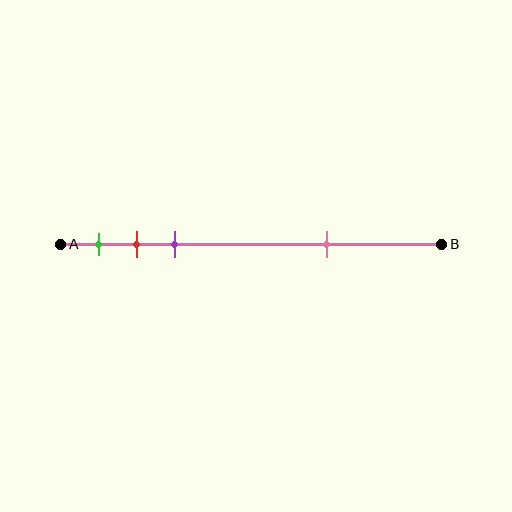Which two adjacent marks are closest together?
The red and purple marks are the closest adjacent pair.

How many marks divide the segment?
There are 4 marks dividing the segment.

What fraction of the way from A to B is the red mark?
The red mark is approximately 20% (0.2) of the way from A to B.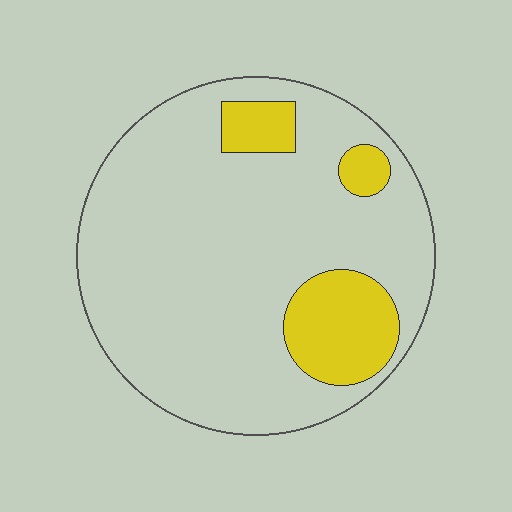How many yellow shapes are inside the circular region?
3.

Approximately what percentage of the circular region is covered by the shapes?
Approximately 15%.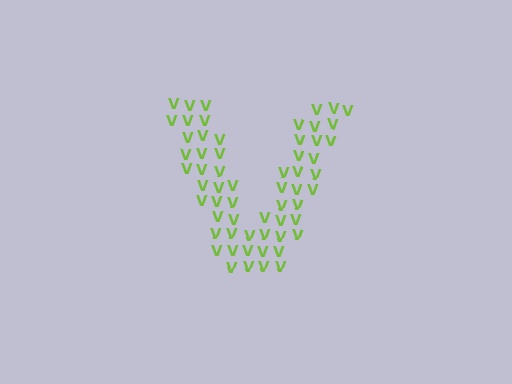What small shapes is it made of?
It is made of small letter V's.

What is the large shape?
The large shape is the letter V.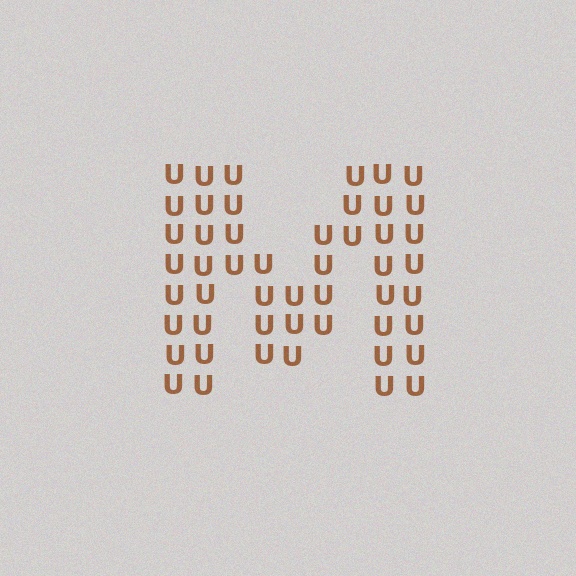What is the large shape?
The large shape is the letter M.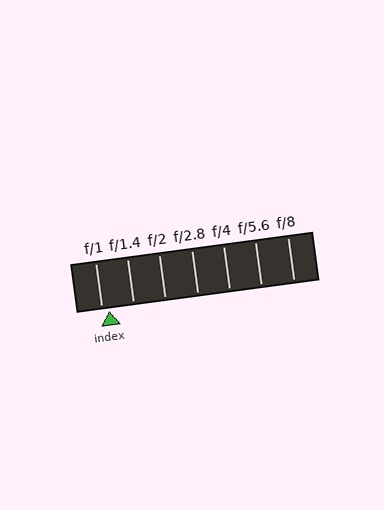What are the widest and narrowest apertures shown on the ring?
The widest aperture shown is f/1 and the narrowest is f/8.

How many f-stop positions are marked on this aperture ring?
There are 7 f-stop positions marked.